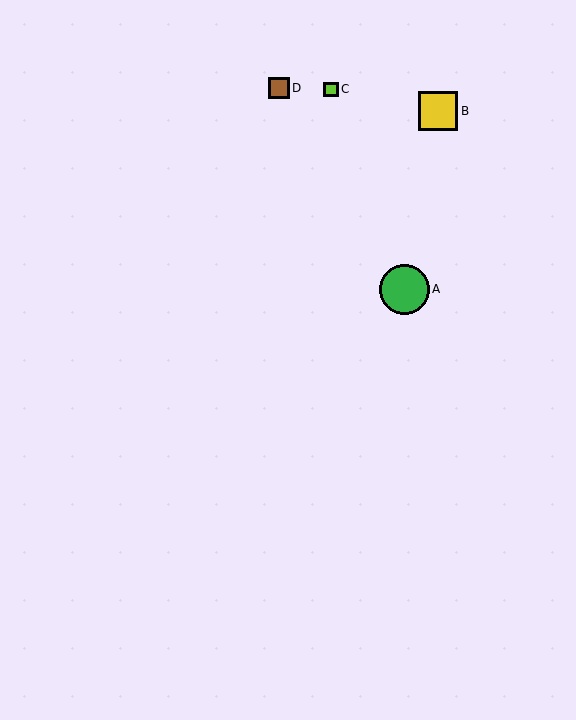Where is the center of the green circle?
The center of the green circle is at (404, 289).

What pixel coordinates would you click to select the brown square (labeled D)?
Click at (279, 88) to select the brown square D.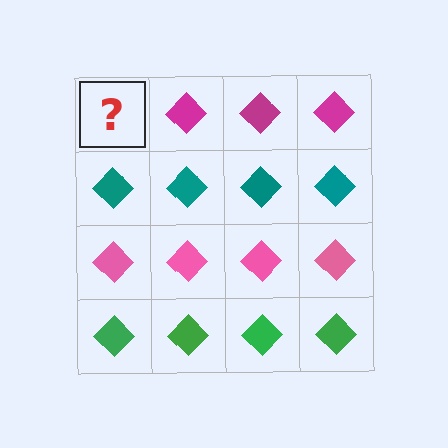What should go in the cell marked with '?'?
The missing cell should contain a magenta diamond.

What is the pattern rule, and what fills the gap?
The rule is that each row has a consistent color. The gap should be filled with a magenta diamond.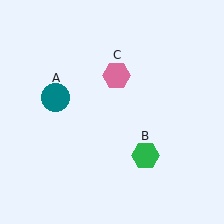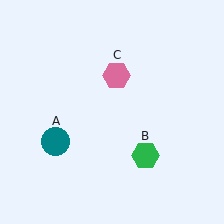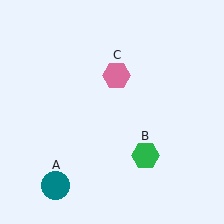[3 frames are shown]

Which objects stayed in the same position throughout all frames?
Green hexagon (object B) and pink hexagon (object C) remained stationary.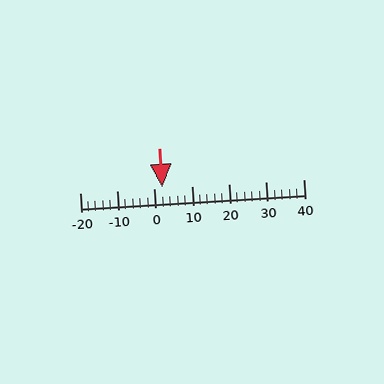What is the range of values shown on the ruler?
The ruler shows values from -20 to 40.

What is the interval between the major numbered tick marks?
The major tick marks are spaced 10 units apart.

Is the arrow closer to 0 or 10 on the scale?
The arrow is closer to 0.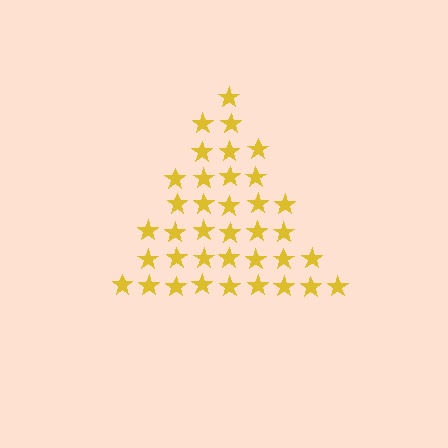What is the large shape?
The large shape is a triangle.